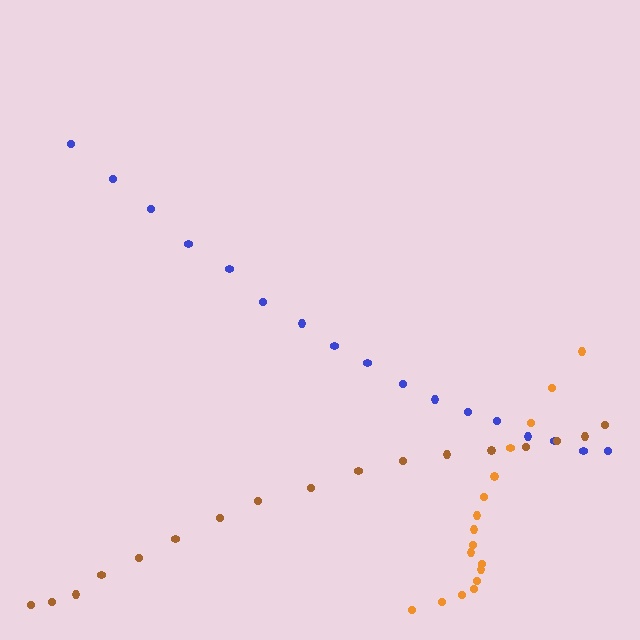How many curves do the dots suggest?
There are 3 distinct paths.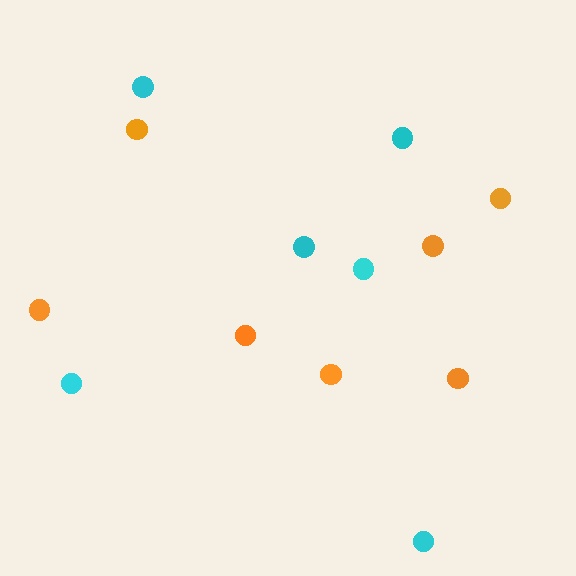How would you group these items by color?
There are 2 groups: one group of cyan circles (6) and one group of orange circles (7).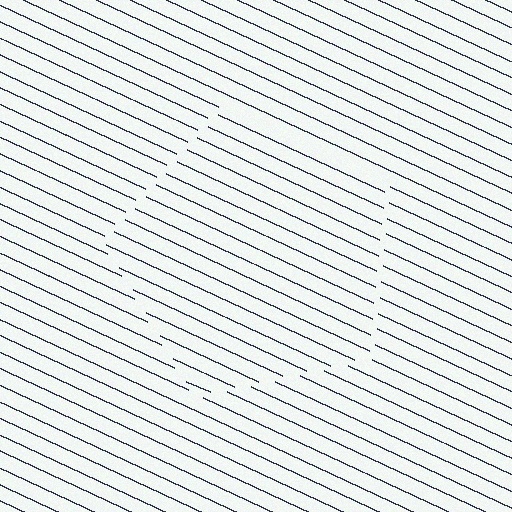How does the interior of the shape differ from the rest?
The interior of the shape contains the same grating, shifted by half a period — the contour is defined by the phase discontinuity where line-ends from the inner and outer gratings abut.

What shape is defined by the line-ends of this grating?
An illusory pentagon. The interior of the shape contains the same grating, shifted by half a period — the contour is defined by the phase discontinuity where line-ends from the inner and outer gratings abut.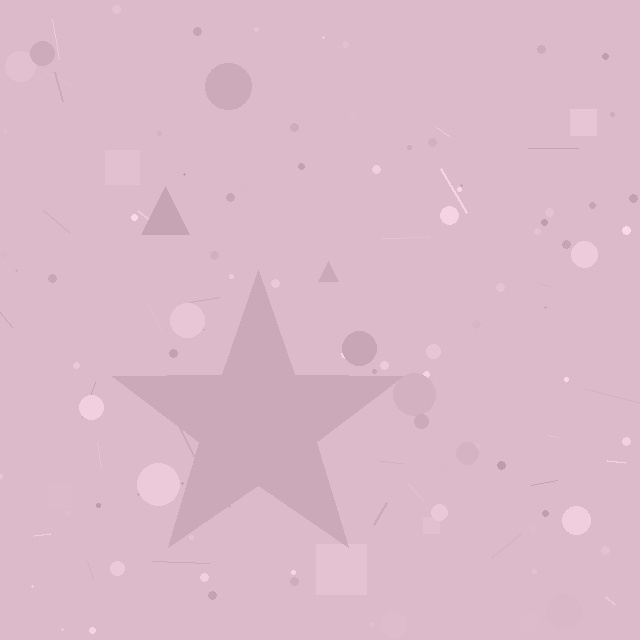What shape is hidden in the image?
A star is hidden in the image.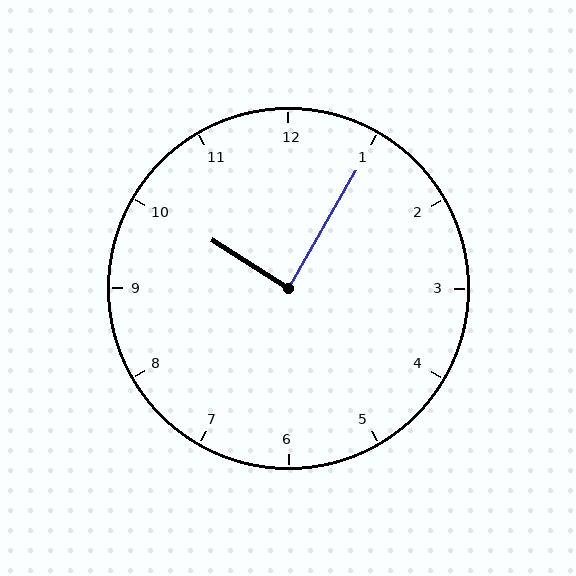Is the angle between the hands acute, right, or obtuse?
It is right.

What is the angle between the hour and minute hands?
Approximately 88 degrees.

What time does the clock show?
10:05.